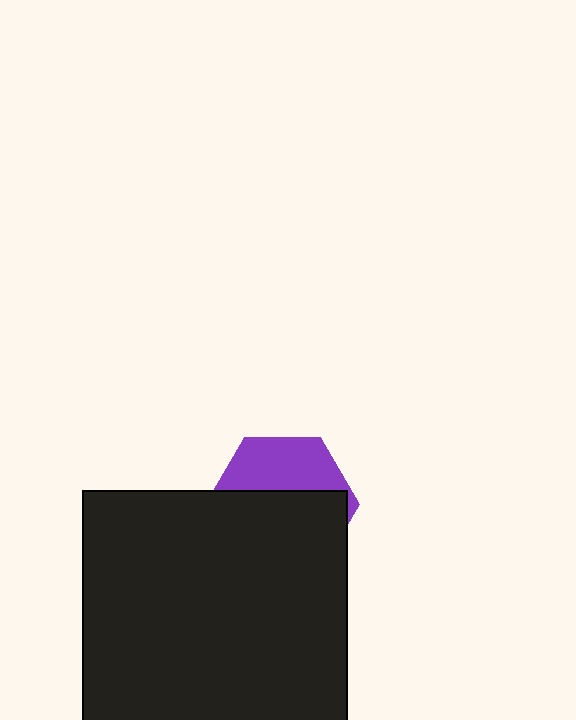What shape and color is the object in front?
The object in front is a black rectangle.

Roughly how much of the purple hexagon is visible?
A small part of it is visible (roughly 38%).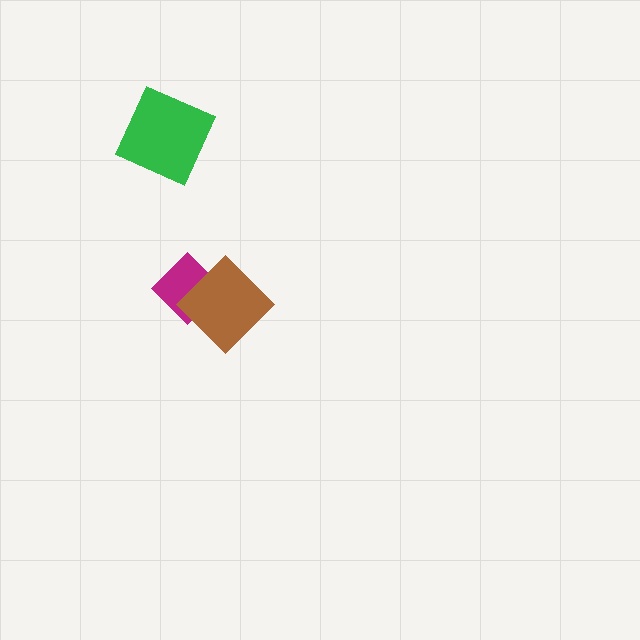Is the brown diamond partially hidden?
No, no other shape covers it.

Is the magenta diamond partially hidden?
Yes, it is partially covered by another shape.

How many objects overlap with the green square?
0 objects overlap with the green square.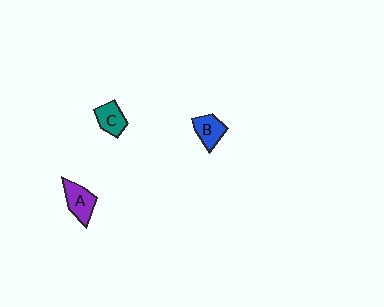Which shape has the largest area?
Shape A (purple).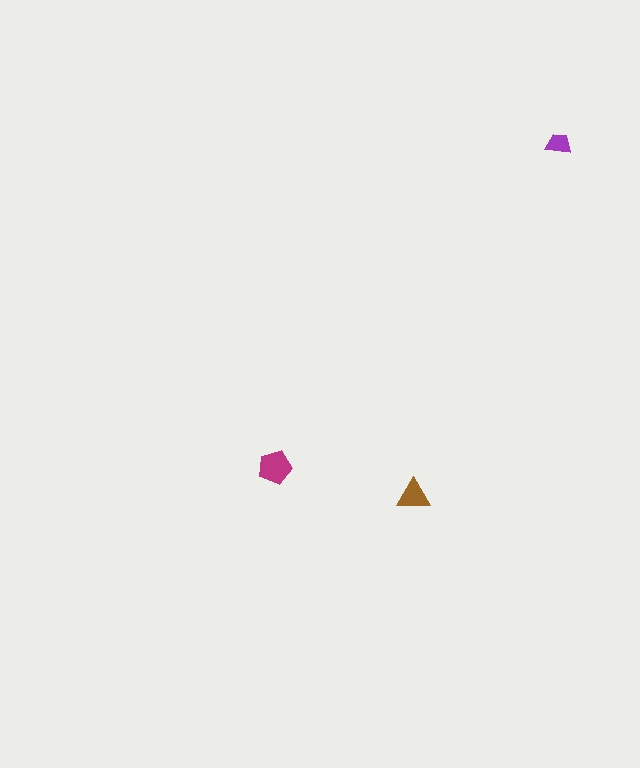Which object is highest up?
The purple trapezoid is topmost.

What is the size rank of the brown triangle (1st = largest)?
2nd.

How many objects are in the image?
There are 3 objects in the image.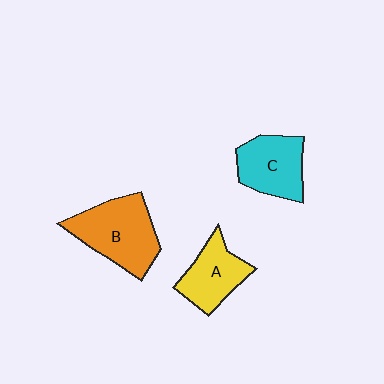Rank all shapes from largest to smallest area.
From largest to smallest: B (orange), C (cyan), A (yellow).